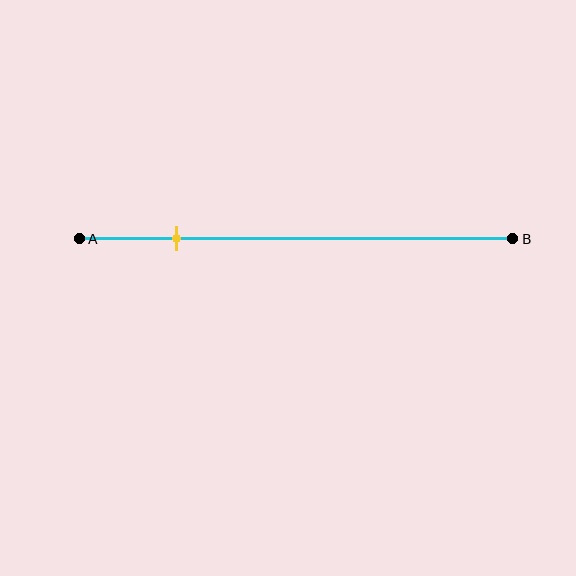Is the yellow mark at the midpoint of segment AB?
No, the mark is at about 20% from A, not at the 50% midpoint.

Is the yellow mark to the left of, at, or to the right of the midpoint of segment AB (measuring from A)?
The yellow mark is to the left of the midpoint of segment AB.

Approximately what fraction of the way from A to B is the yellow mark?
The yellow mark is approximately 20% of the way from A to B.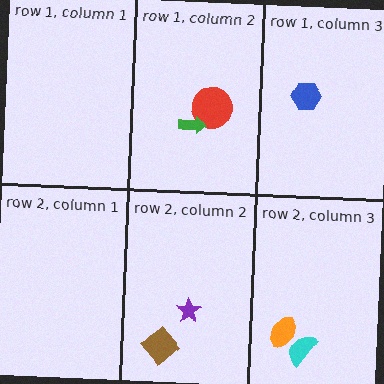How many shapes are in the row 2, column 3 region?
2.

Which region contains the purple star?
The row 2, column 2 region.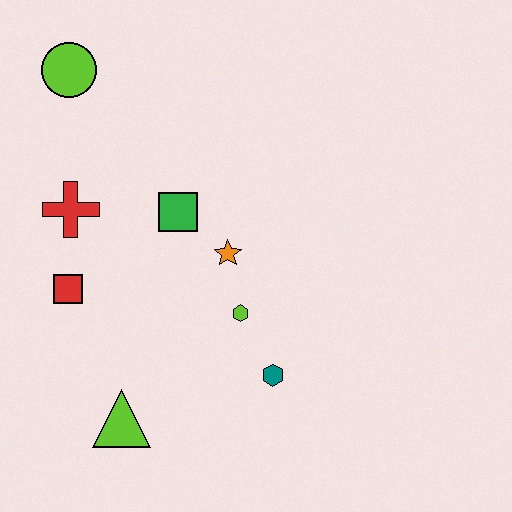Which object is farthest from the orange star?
The lime circle is farthest from the orange star.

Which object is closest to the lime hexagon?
The orange star is closest to the lime hexagon.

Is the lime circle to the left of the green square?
Yes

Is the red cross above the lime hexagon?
Yes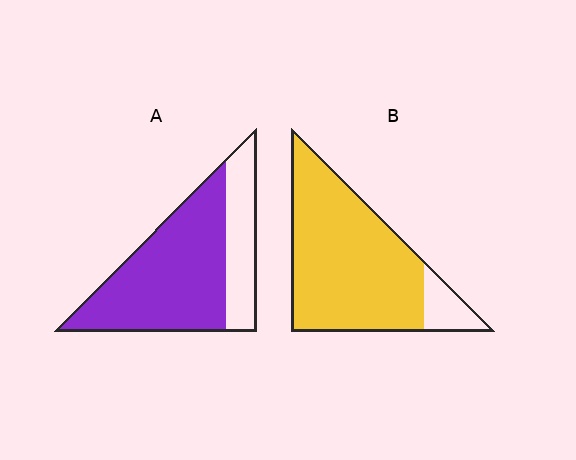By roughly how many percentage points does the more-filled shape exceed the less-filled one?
By roughly 15 percentage points (B over A).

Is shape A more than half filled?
Yes.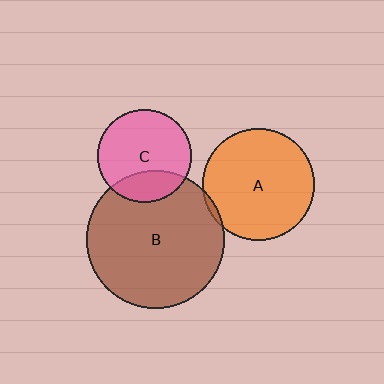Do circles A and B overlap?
Yes.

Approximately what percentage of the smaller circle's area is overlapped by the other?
Approximately 5%.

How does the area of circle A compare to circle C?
Approximately 1.4 times.